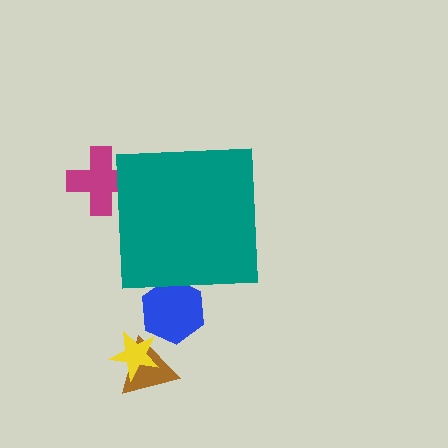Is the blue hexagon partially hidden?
Yes, the blue hexagon is partially hidden behind the teal square.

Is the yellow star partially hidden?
No, the yellow star is fully visible.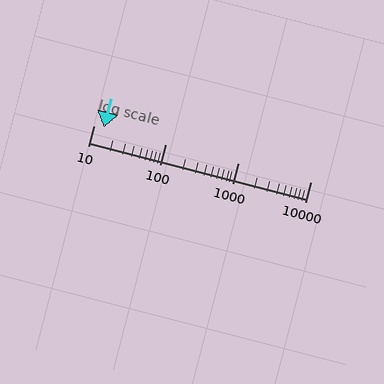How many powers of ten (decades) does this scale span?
The scale spans 3 decades, from 10 to 10000.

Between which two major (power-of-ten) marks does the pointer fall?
The pointer is between 10 and 100.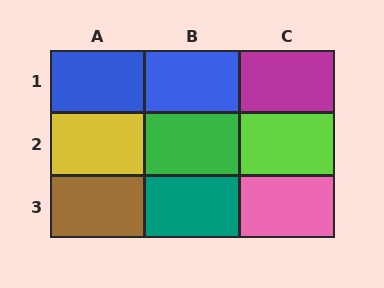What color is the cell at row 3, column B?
Teal.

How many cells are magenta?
1 cell is magenta.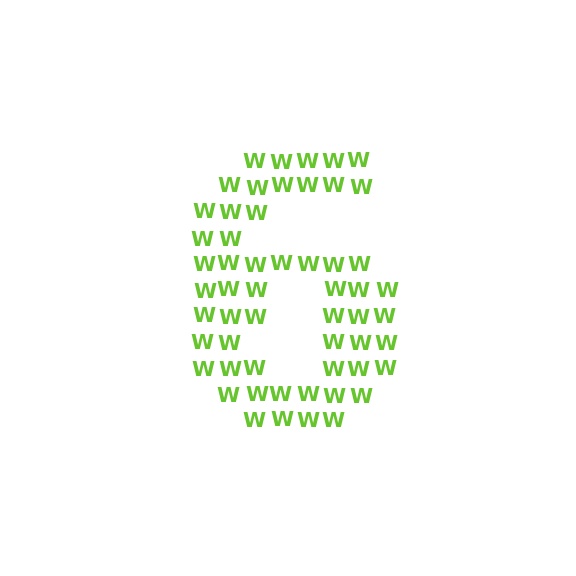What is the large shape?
The large shape is the digit 6.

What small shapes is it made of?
It is made of small letter W's.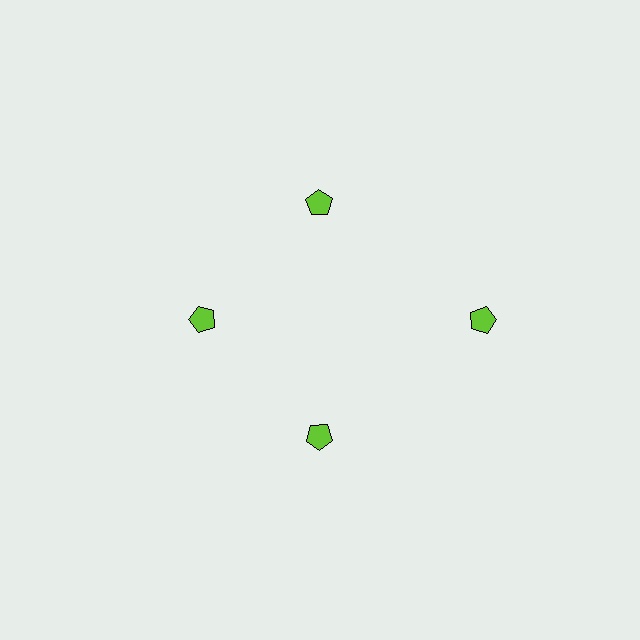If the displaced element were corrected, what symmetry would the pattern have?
It would have 4-fold rotational symmetry — the pattern would map onto itself every 90 degrees.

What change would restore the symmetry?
The symmetry would be restored by moving it inward, back onto the ring so that all 4 pentagons sit at equal angles and equal distance from the center.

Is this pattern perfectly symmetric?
No. The 4 lime pentagons are arranged in a ring, but one element near the 3 o'clock position is pushed outward from the center, breaking the 4-fold rotational symmetry.